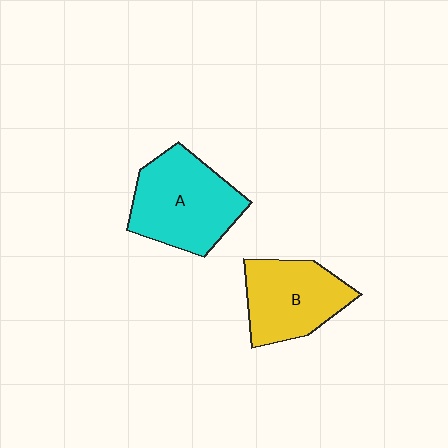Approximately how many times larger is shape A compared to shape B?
Approximately 1.2 times.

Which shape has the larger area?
Shape A (cyan).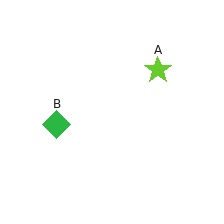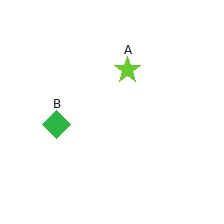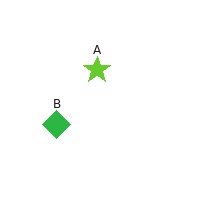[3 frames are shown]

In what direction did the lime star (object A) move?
The lime star (object A) moved left.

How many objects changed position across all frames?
1 object changed position: lime star (object A).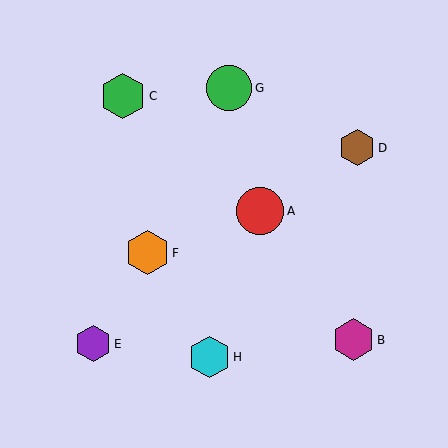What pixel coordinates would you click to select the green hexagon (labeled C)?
Click at (123, 96) to select the green hexagon C.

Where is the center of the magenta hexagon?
The center of the magenta hexagon is at (353, 340).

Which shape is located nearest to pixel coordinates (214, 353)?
The cyan hexagon (labeled H) at (210, 357) is nearest to that location.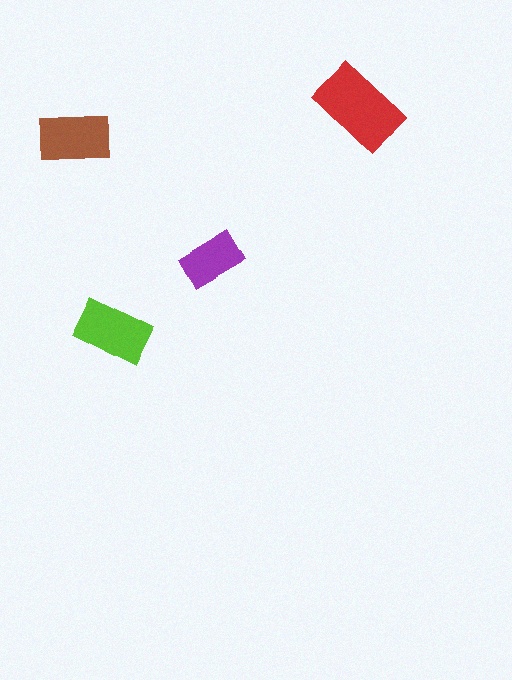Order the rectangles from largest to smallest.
the red one, the lime one, the brown one, the purple one.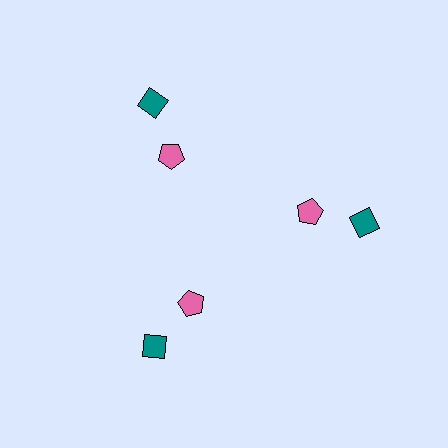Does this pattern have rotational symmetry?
Yes, this pattern has 3-fold rotational symmetry. It looks the same after rotating 120 degrees around the center.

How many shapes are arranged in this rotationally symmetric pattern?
There are 6 shapes, arranged in 3 groups of 2.